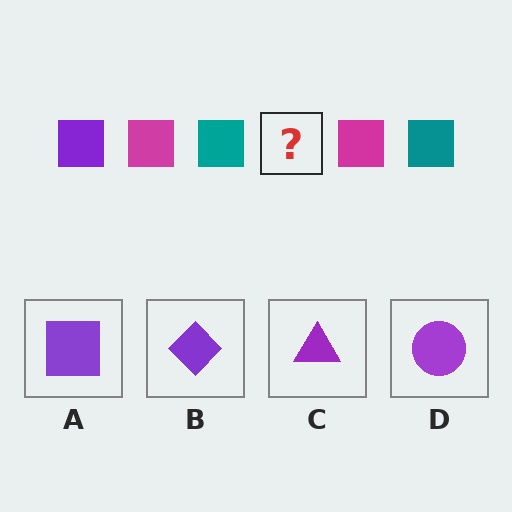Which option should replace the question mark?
Option A.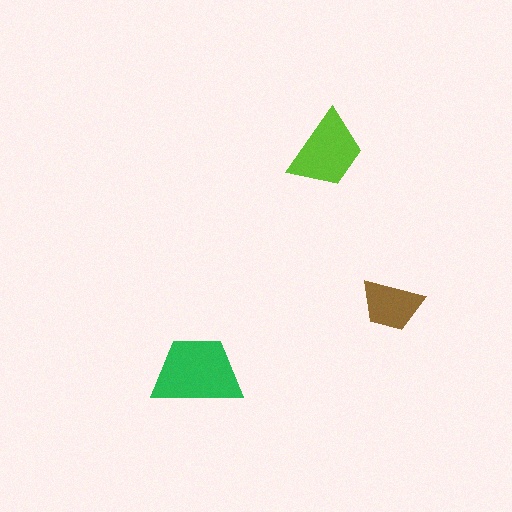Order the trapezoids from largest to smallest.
the green one, the lime one, the brown one.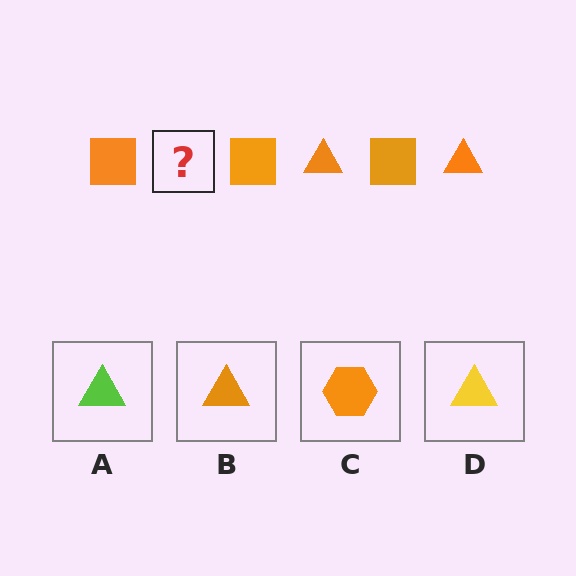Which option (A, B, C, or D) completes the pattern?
B.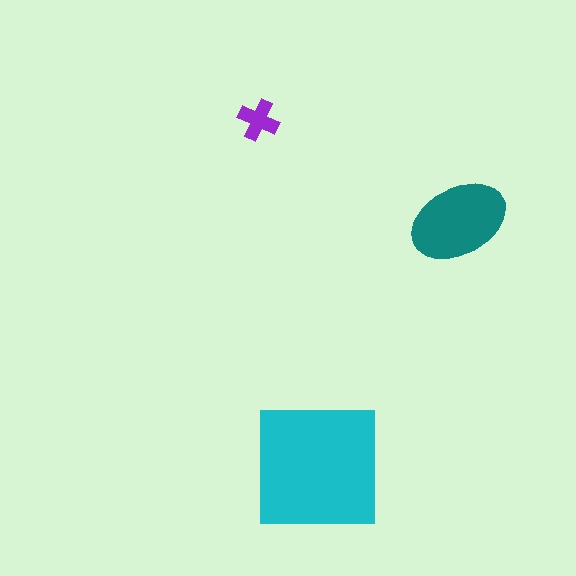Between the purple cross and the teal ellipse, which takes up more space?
The teal ellipse.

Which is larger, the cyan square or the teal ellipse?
The cyan square.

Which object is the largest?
The cyan square.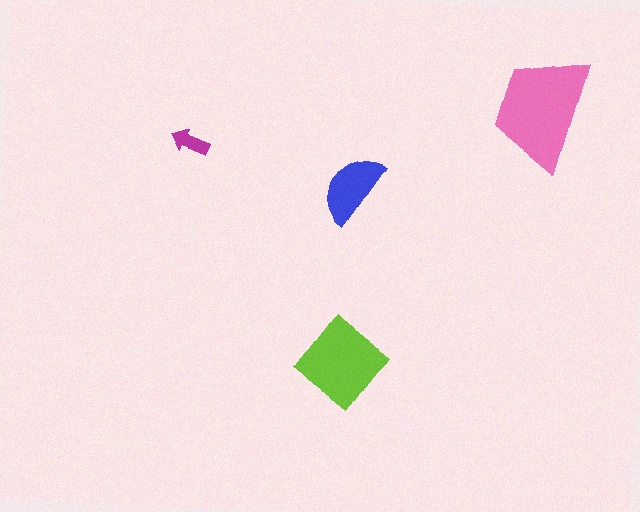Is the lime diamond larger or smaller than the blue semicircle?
Larger.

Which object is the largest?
The pink trapezoid.